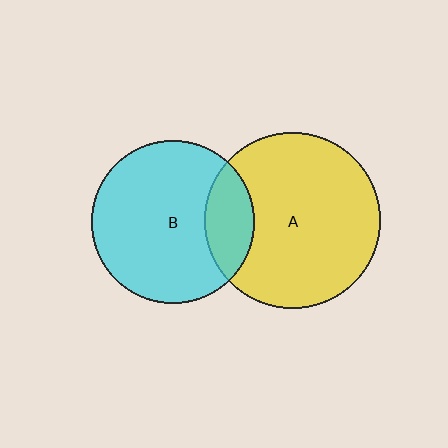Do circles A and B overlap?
Yes.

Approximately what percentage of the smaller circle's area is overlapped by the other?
Approximately 20%.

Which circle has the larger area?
Circle A (yellow).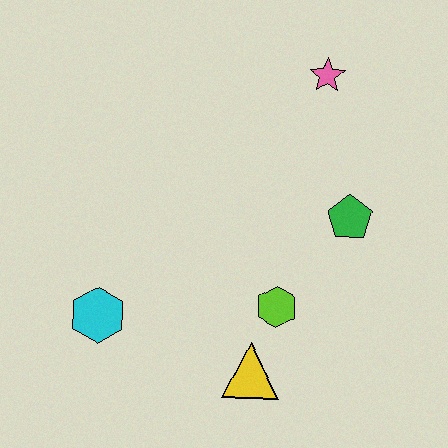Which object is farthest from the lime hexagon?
The pink star is farthest from the lime hexagon.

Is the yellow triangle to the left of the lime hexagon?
Yes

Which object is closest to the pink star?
The green pentagon is closest to the pink star.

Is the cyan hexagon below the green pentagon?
Yes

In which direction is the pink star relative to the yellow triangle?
The pink star is above the yellow triangle.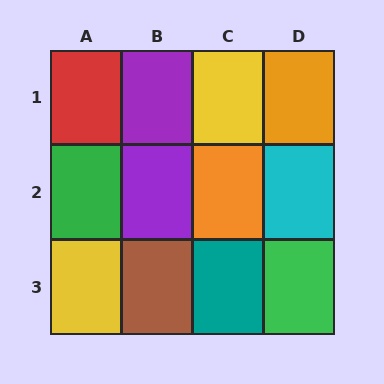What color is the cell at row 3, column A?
Yellow.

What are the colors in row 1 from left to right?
Red, purple, yellow, orange.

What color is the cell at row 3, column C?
Teal.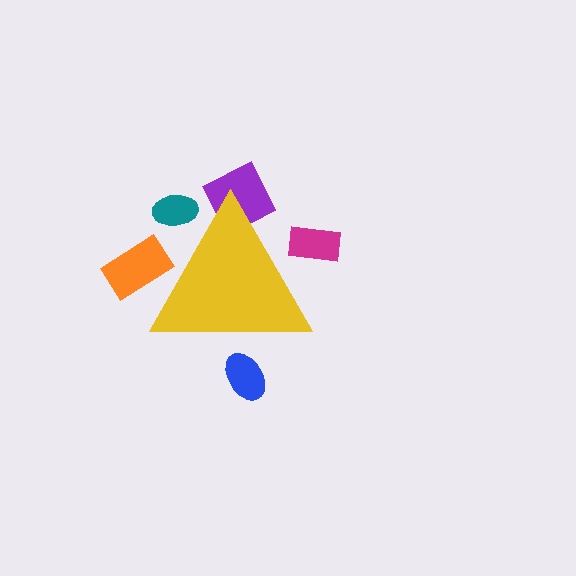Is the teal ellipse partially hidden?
Yes, the teal ellipse is partially hidden behind the yellow triangle.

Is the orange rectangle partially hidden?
Yes, the orange rectangle is partially hidden behind the yellow triangle.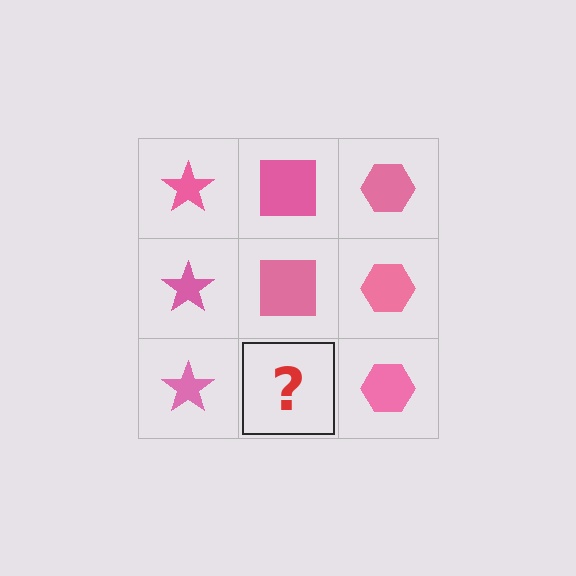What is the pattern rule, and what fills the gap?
The rule is that each column has a consistent shape. The gap should be filled with a pink square.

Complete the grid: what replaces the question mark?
The question mark should be replaced with a pink square.